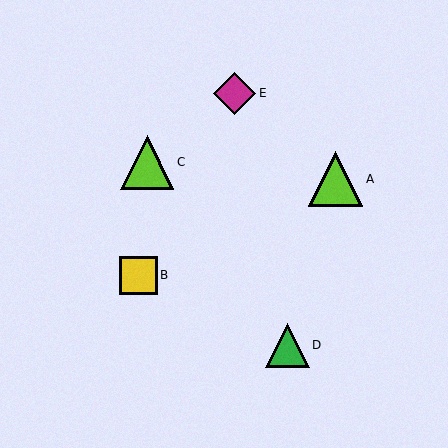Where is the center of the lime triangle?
The center of the lime triangle is at (335, 179).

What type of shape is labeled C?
Shape C is a lime triangle.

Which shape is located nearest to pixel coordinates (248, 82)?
The magenta diamond (labeled E) at (235, 93) is nearest to that location.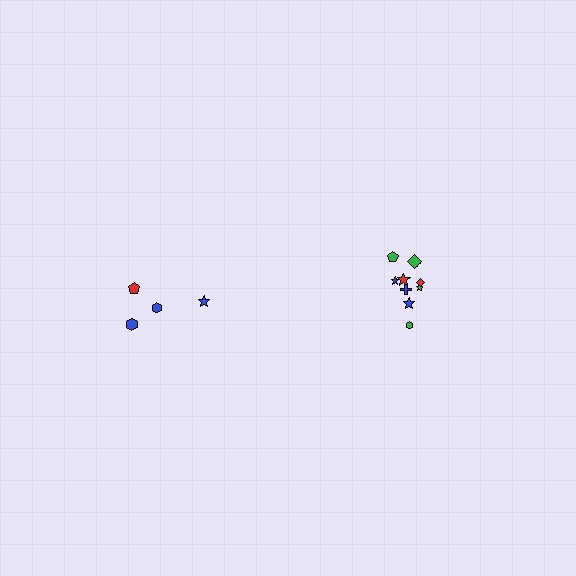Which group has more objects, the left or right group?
The right group.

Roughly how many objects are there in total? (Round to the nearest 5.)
Roughly 15 objects in total.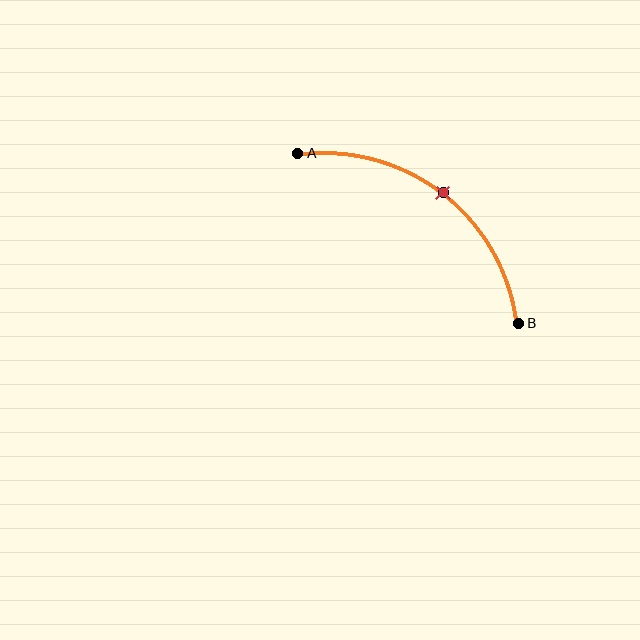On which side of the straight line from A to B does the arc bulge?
The arc bulges above and to the right of the straight line connecting A and B.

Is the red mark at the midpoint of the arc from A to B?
Yes. The red mark lies on the arc at equal arc-length from both A and B — it is the arc midpoint.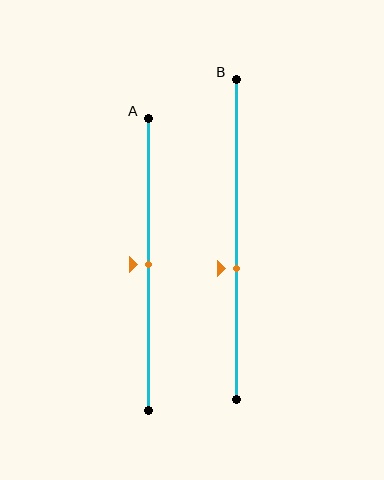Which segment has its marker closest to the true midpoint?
Segment A has its marker closest to the true midpoint.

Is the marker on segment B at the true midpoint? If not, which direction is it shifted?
No, the marker on segment B is shifted downward by about 9% of the segment length.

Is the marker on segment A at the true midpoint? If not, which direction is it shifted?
Yes, the marker on segment A is at the true midpoint.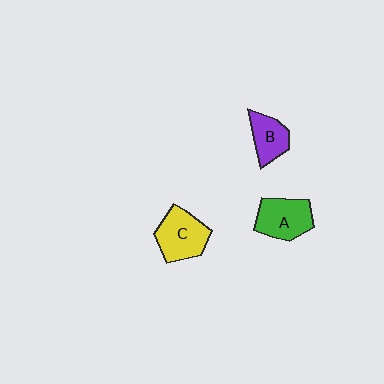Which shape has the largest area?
Shape C (yellow).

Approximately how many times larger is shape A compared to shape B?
Approximately 1.4 times.